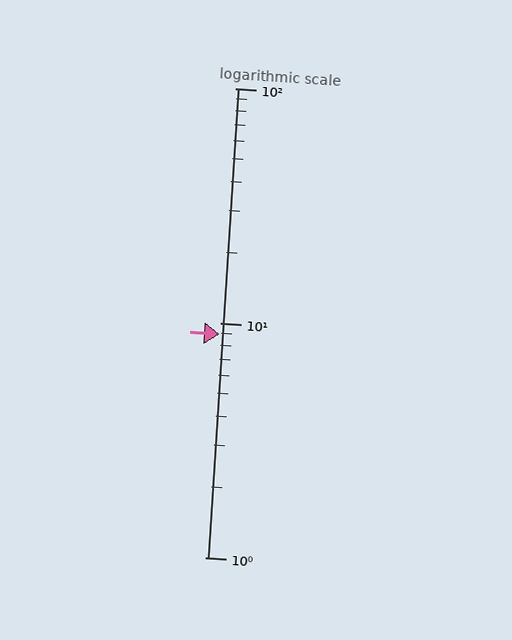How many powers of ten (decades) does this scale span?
The scale spans 2 decades, from 1 to 100.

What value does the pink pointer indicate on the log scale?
The pointer indicates approximately 8.9.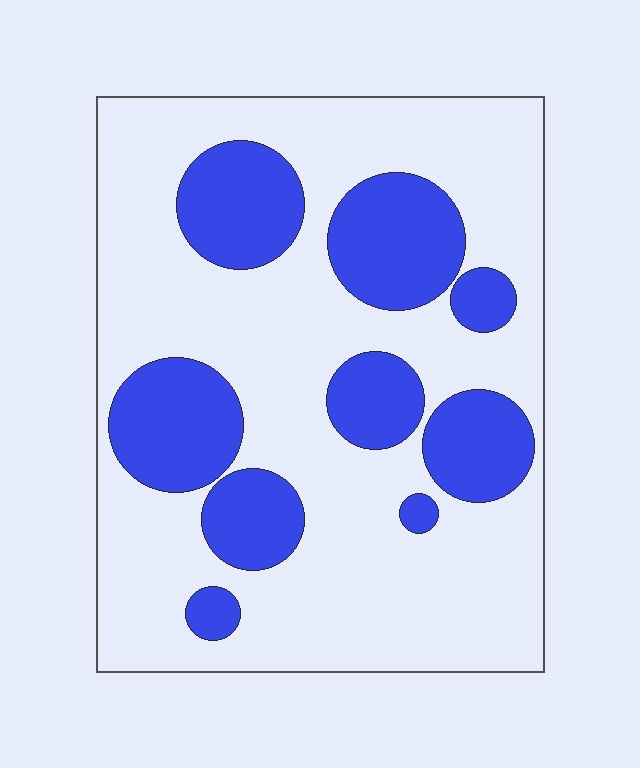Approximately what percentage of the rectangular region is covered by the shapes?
Approximately 30%.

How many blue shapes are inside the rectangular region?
9.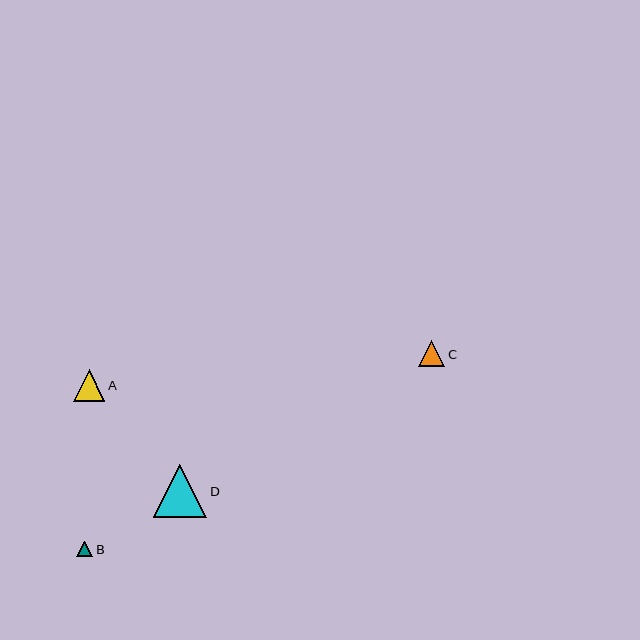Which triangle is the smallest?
Triangle B is the smallest with a size of approximately 16 pixels.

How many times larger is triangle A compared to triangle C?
Triangle A is approximately 1.2 times the size of triangle C.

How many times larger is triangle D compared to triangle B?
Triangle D is approximately 3.3 times the size of triangle B.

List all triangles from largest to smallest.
From largest to smallest: D, A, C, B.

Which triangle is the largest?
Triangle D is the largest with a size of approximately 53 pixels.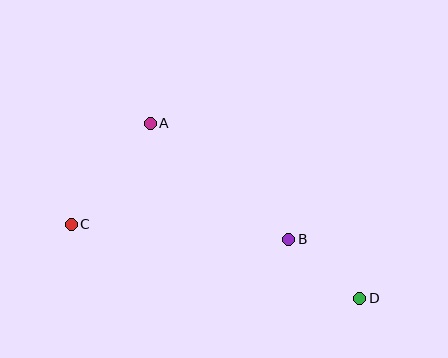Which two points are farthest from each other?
Points C and D are farthest from each other.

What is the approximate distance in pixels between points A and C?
The distance between A and C is approximately 128 pixels.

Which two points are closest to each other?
Points B and D are closest to each other.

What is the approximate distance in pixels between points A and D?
The distance between A and D is approximately 273 pixels.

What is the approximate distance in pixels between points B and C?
The distance between B and C is approximately 218 pixels.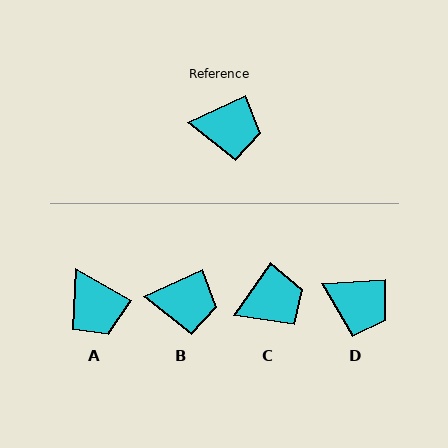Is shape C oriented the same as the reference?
No, it is off by about 30 degrees.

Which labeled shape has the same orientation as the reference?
B.